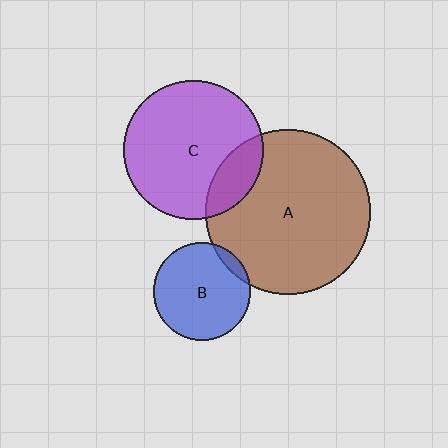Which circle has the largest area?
Circle A (brown).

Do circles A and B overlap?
Yes.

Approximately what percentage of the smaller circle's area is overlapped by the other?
Approximately 5%.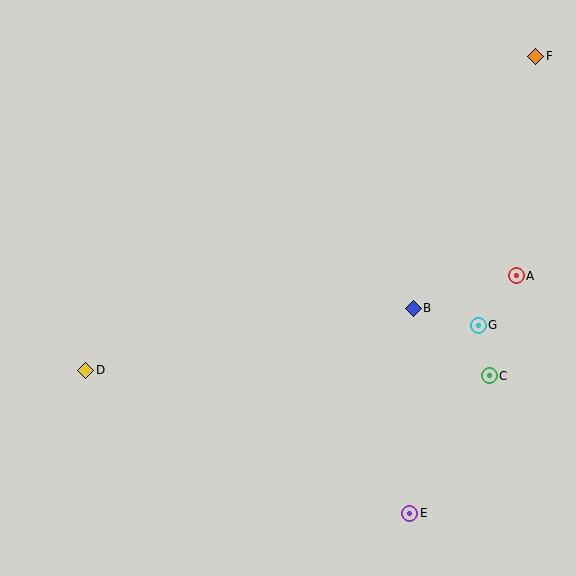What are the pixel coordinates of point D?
Point D is at (86, 370).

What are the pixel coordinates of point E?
Point E is at (410, 513).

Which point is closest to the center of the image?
Point B at (413, 308) is closest to the center.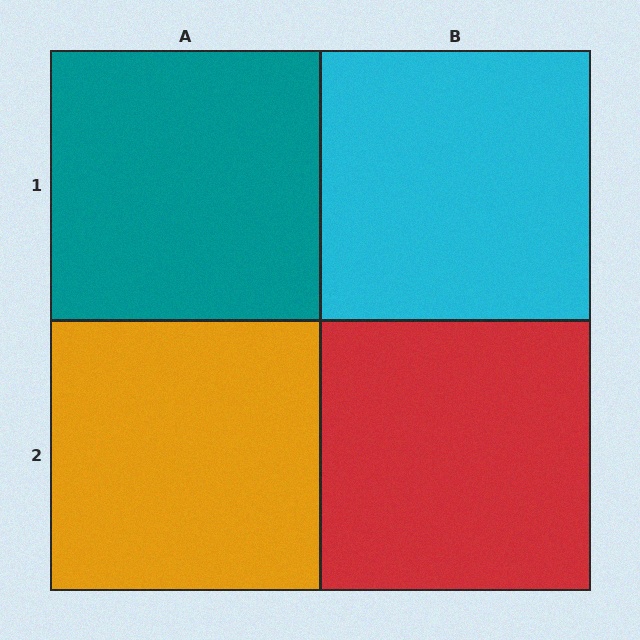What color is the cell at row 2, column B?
Red.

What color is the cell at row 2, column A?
Orange.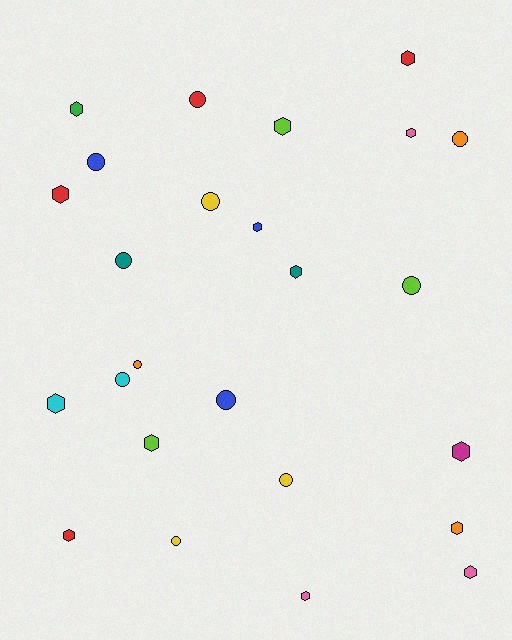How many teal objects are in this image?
There are 2 teal objects.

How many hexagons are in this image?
There are 14 hexagons.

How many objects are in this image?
There are 25 objects.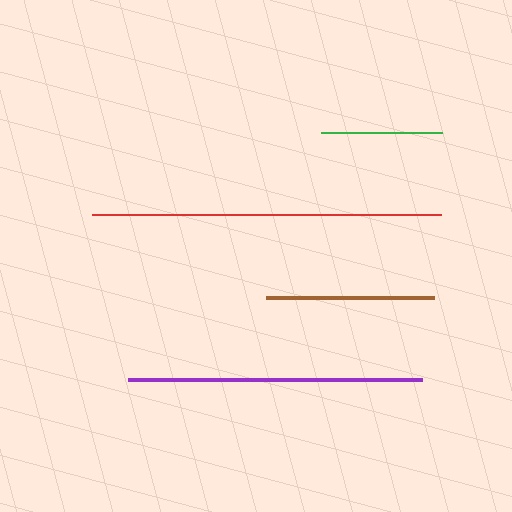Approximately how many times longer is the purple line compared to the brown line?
The purple line is approximately 1.7 times the length of the brown line.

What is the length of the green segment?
The green segment is approximately 120 pixels long.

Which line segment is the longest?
The red line is the longest at approximately 349 pixels.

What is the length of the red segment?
The red segment is approximately 349 pixels long.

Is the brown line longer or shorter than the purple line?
The purple line is longer than the brown line.